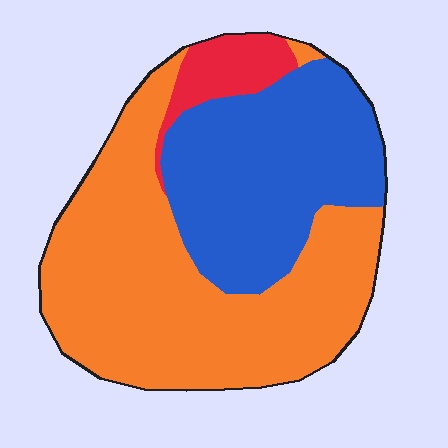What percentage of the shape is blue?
Blue covers around 35% of the shape.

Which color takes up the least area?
Red, at roughly 5%.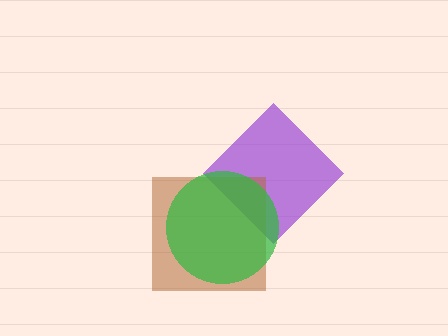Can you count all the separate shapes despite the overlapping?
Yes, there are 3 separate shapes.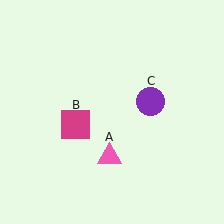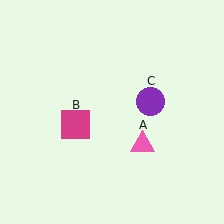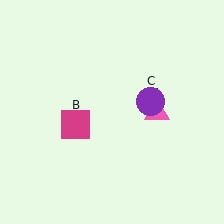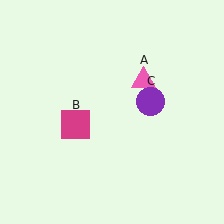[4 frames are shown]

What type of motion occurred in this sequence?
The pink triangle (object A) rotated counterclockwise around the center of the scene.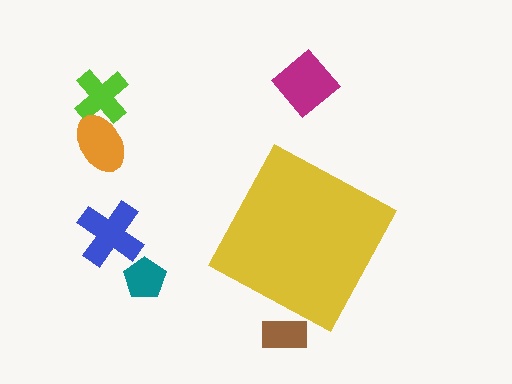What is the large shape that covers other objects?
A yellow diamond.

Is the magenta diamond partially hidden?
No, the magenta diamond is fully visible.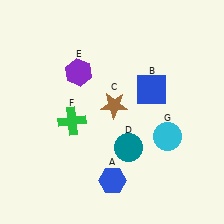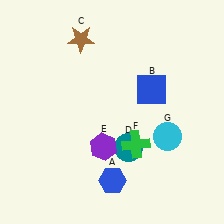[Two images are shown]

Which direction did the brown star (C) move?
The brown star (C) moved up.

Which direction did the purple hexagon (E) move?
The purple hexagon (E) moved down.